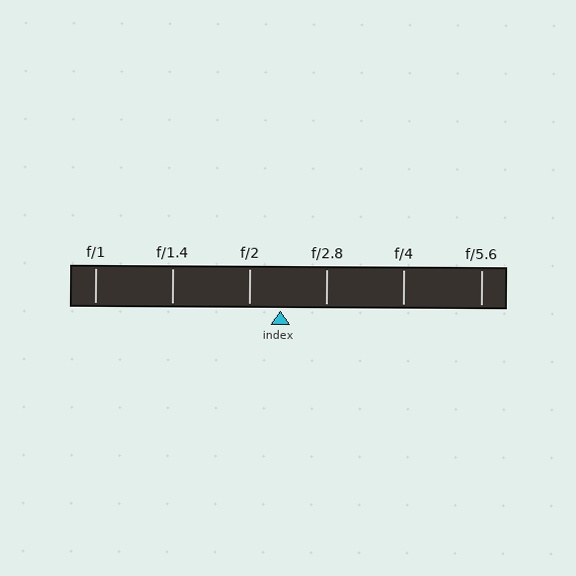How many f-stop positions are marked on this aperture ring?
There are 6 f-stop positions marked.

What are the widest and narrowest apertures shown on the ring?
The widest aperture shown is f/1 and the narrowest is f/5.6.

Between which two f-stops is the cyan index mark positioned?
The index mark is between f/2 and f/2.8.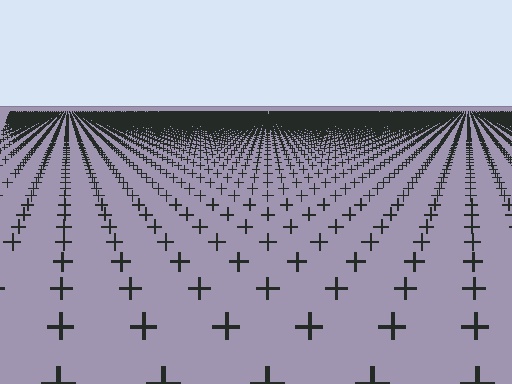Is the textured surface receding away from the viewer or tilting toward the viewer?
The surface is receding away from the viewer. Texture elements get smaller and denser toward the top.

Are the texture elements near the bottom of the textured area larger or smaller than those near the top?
Larger. Near the bottom, elements are closer to the viewer and appear at a bigger on-screen size.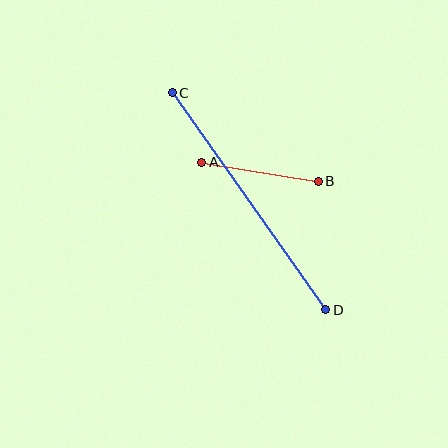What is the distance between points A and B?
The distance is approximately 118 pixels.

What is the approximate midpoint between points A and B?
The midpoint is at approximately (260, 172) pixels.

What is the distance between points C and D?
The distance is approximately 266 pixels.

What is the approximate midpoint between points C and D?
The midpoint is at approximately (249, 201) pixels.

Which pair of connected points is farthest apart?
Points C and D are farthest apart.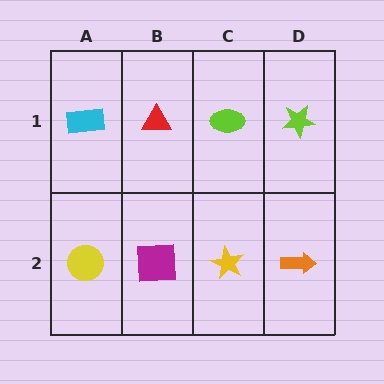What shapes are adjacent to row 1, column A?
A yellow circle (row 2, column A), a red triangle (row 1, column B).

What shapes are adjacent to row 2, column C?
A lime ellipse (row 1, column C), a magenta square (row 2, column B), an orange arrow (row 2, column D).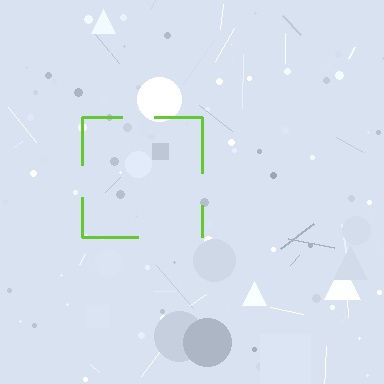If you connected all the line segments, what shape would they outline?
They would outline a square.